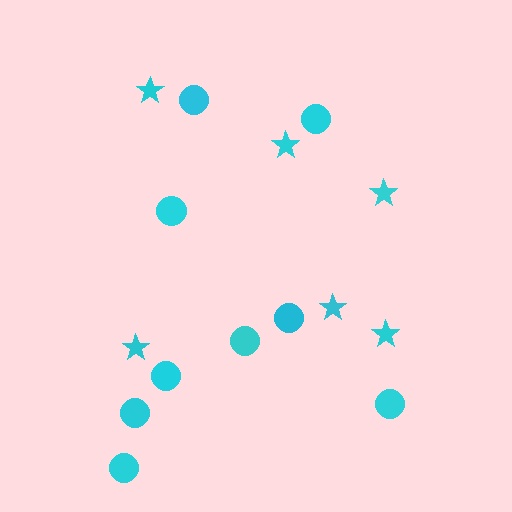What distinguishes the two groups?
There are 2 groups: one group of circles (9) and one group of stars (6).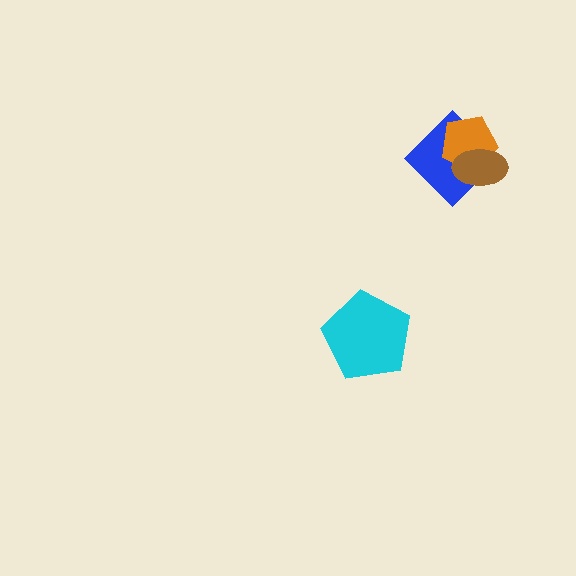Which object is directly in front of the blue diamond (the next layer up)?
The orange pentagon is directly in front of the blue diamond.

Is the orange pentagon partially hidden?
Yes, it is partially covered by another shape.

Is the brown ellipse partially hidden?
No, no other shape covers it.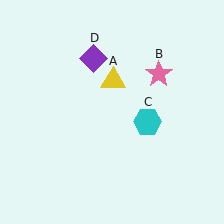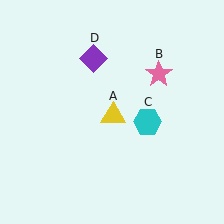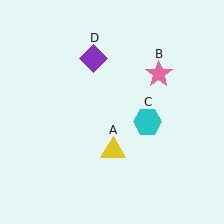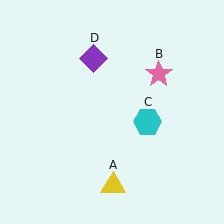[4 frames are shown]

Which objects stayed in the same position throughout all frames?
Pink star (object B) and cyan hexagon (object C) and purple diamond (object D) remained stationary.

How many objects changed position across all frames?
1 object changed position: yellow triangle (object A).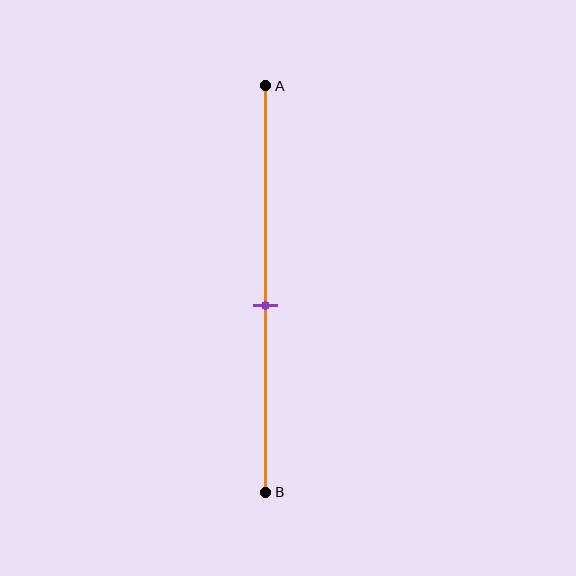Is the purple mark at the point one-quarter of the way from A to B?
No, the mark is at about 55% from A, not at the 25% one-quarter point.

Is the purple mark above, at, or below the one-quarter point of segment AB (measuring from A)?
The purple mark is below the one-quarter point of segment AB.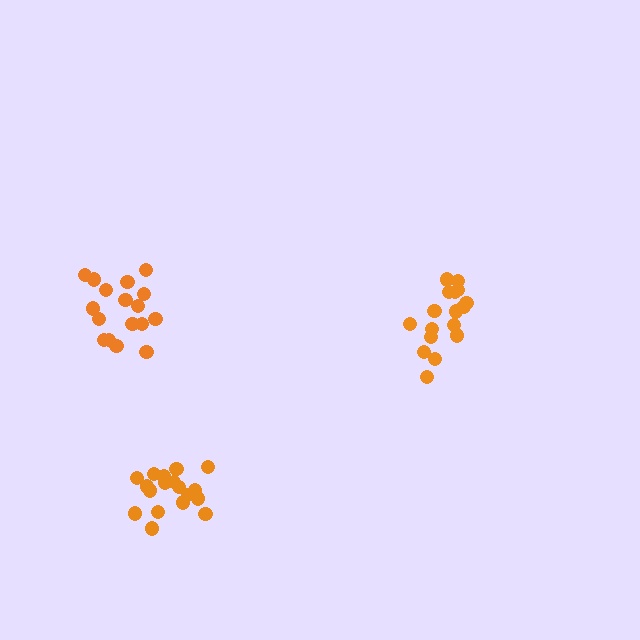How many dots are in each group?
Group 1: 18 dots, Group 2: 17 dots, Group 3: 17 dots (52 total).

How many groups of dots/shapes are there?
There are 3 groups.